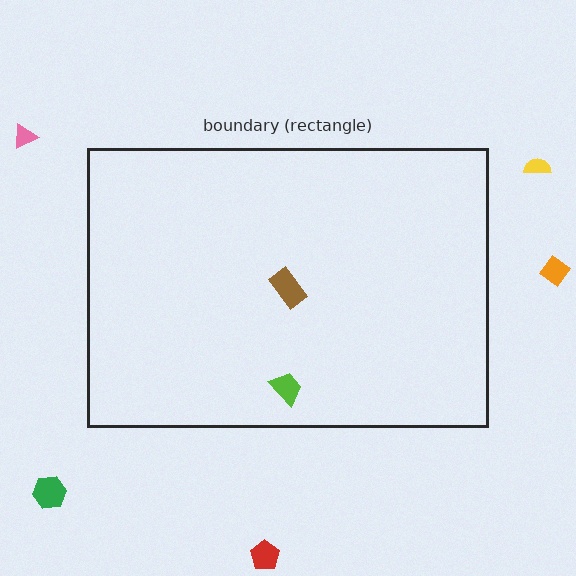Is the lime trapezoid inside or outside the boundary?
Inside.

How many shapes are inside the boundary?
2 inside, 5 outside.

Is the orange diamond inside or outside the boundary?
Outside.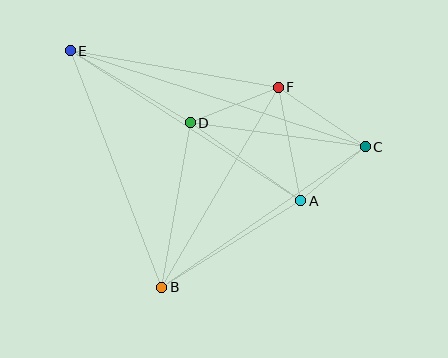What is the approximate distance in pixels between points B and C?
The distance between B and C is approximately 247 pixels.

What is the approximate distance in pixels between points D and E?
The distance between D and E is approximately 140 pixels.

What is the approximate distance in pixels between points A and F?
The distance between A and F is approximately 116 pixels.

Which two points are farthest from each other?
Points C and E are farthest from each other.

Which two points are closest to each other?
Points A and C are closest to each other.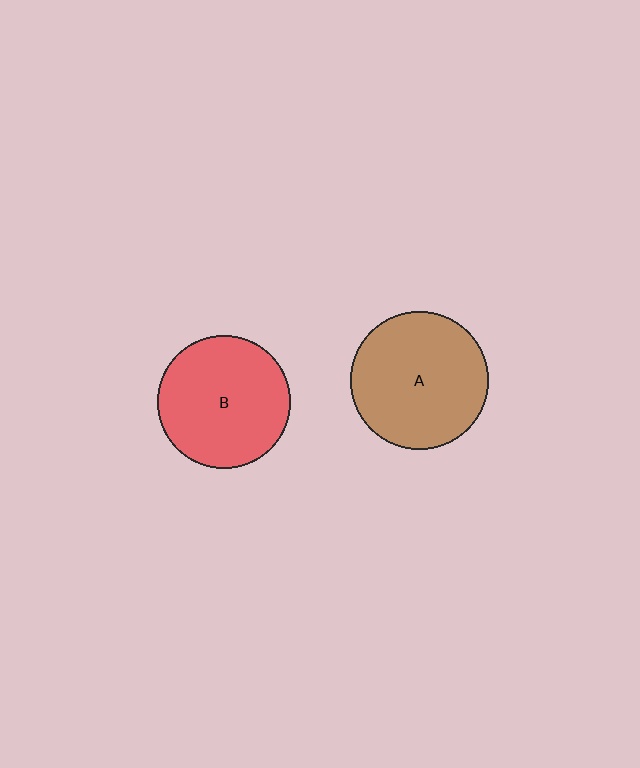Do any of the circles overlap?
No, none of the circles overlap.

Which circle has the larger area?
Circle A (brown).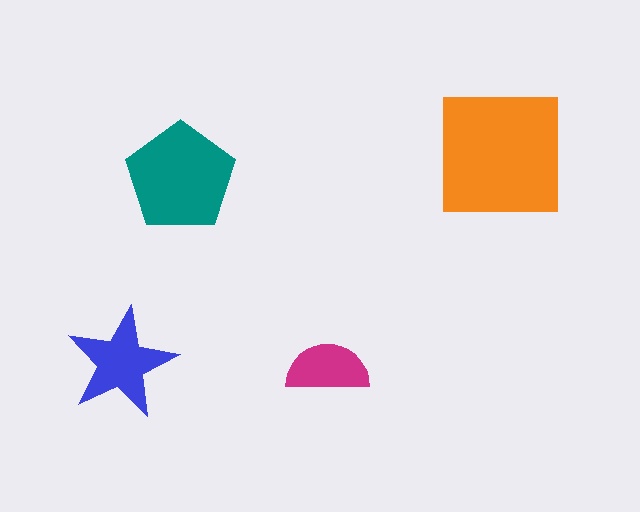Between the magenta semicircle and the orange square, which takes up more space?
The orange square.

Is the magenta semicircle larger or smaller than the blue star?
Smaller.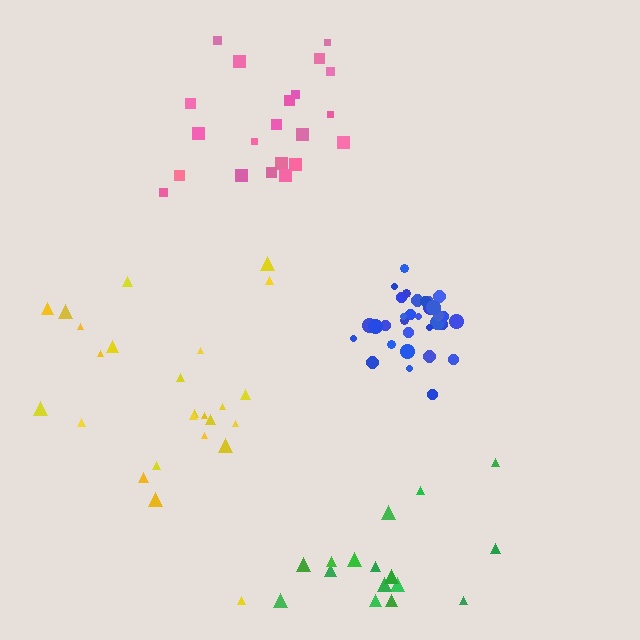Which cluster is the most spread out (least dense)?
Green.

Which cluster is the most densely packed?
Blue.